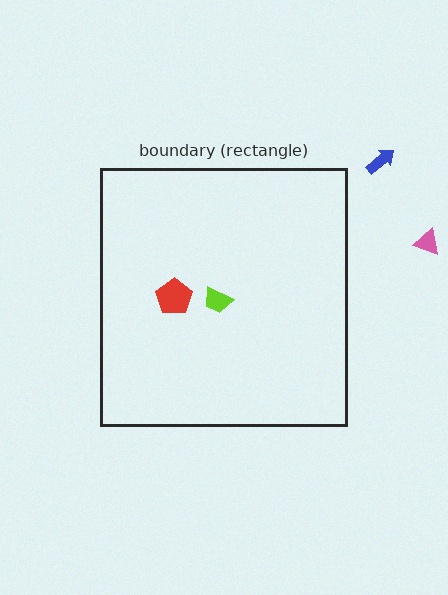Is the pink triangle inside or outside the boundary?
Outside.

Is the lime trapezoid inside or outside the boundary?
Inside.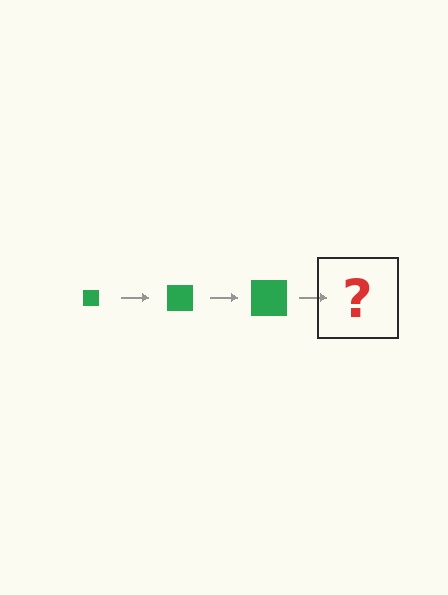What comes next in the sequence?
The next element should be a green square, larger than the previous one.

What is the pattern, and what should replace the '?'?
The pattern is that the square gets progressively larger each step. The '?' should be a green square, larger than the previous one.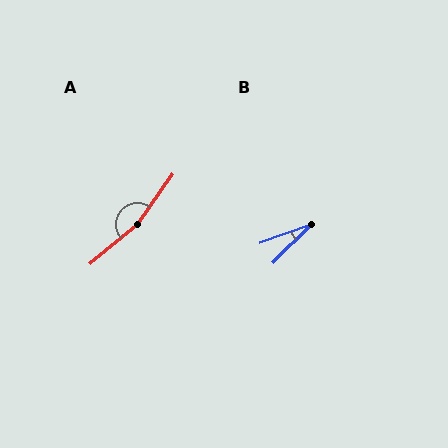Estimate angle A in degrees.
Approximately 164 degrees.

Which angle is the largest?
A, at approximately 164 degrees.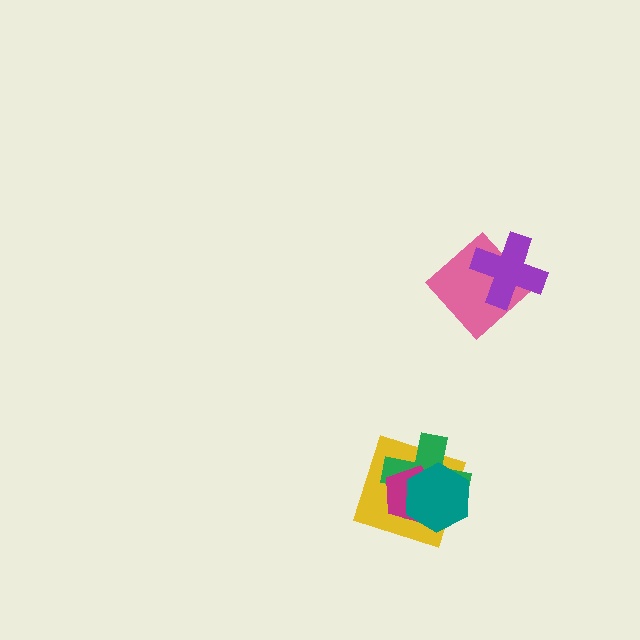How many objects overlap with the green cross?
3 objects overlap with the green cross.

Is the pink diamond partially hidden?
Yes, it is partially covered by another shape.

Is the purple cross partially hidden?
No, no other shape covers it.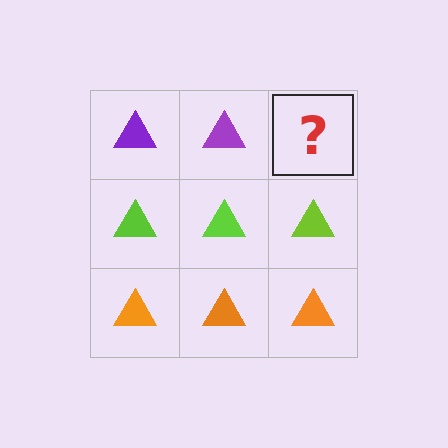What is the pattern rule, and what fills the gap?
The rule is that each row has a consistent color. The gap should be filled with a purple triangle.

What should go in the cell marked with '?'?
The missing cell should contain a purple triangle.